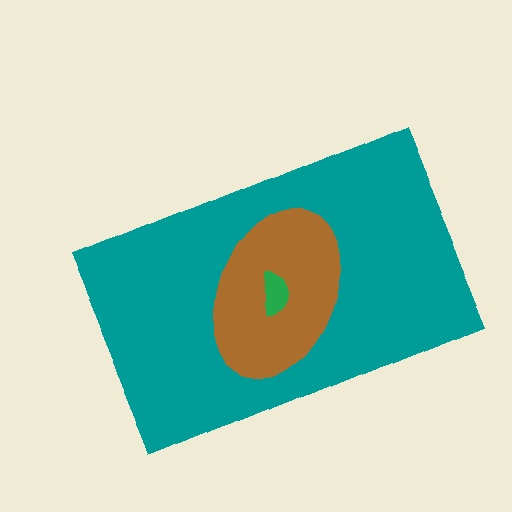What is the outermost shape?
The teal rectangle.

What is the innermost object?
The green semicircle.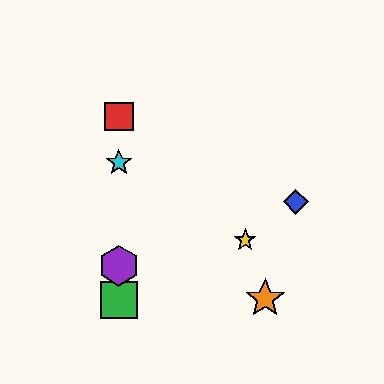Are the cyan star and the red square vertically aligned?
Yes, both are at x≈119.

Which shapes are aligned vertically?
The red square, the green square, the purple hexagon, the cyan star are aligned vertically.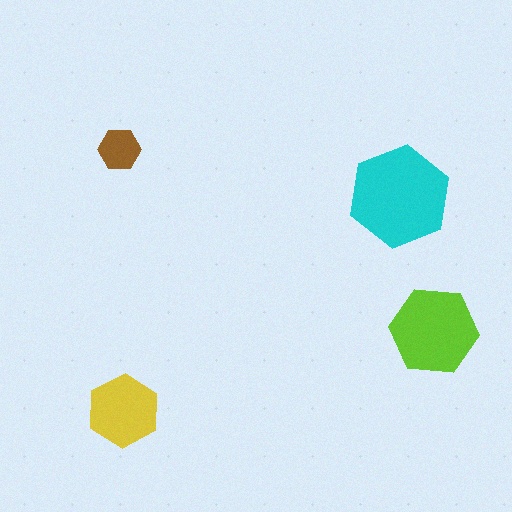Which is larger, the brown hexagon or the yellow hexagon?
The yellow one.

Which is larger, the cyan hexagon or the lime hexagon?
The cyan one.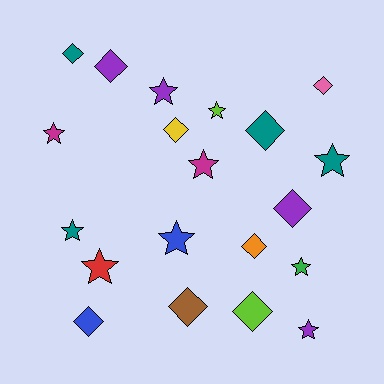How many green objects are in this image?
There is 1 green object.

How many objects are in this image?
There are 20 objects.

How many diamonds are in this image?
There are 10 diamonds.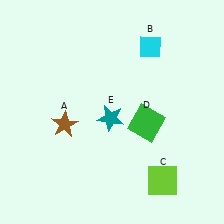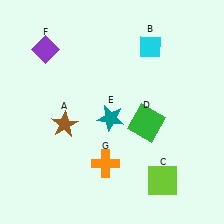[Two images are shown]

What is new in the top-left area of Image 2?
A purple diamond (F) was added in the top-left area of Image 2.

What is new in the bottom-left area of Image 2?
An orange cross (G) was added in the bottom-left area of Image 2.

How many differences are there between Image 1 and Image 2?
There are 2 differences between the two images.